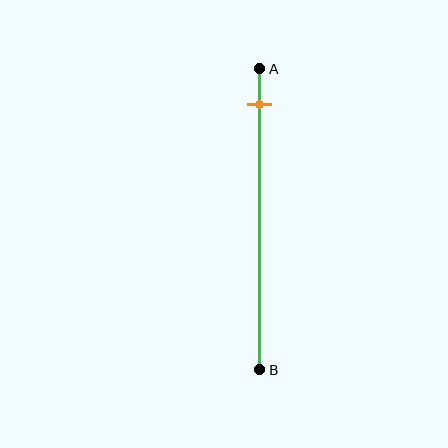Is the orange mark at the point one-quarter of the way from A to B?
No, the mark is at about 10% from A, not at the 25% one-quarter point.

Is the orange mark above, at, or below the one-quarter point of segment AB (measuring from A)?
The orange mark is above the one-quarter point of segment AB.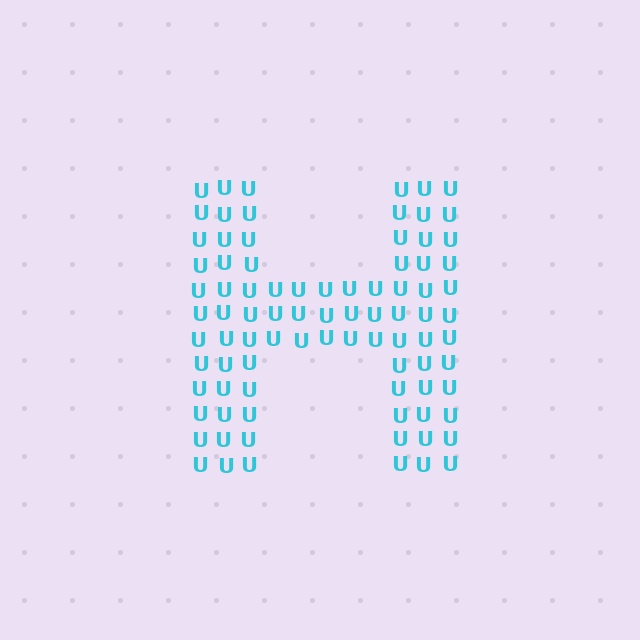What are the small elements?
The small elements are letter U's.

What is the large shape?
The large shape is the letter H.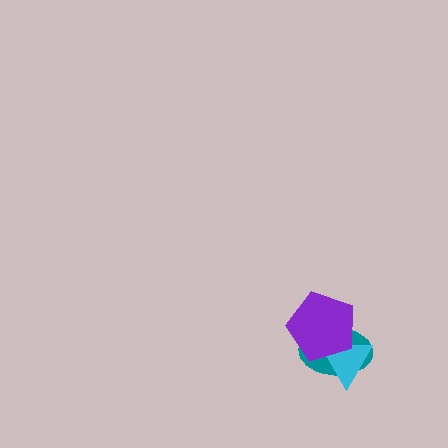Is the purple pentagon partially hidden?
No, no other shape covers it.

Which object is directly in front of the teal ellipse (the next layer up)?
The cyan triangle is directly in front of the teal ellipse.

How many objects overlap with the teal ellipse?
2 objects overlap with the teal ellipse.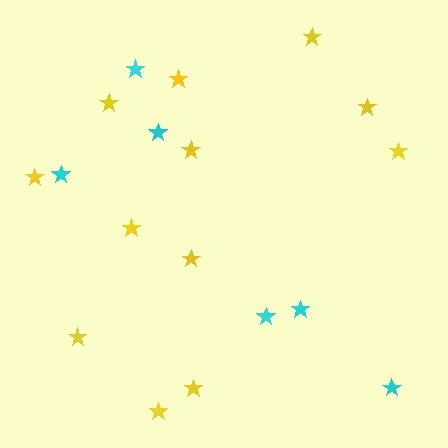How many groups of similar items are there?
There are 2 groups: one group of yellow stars (12) and one group of cyan stars (6).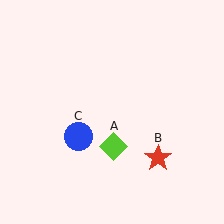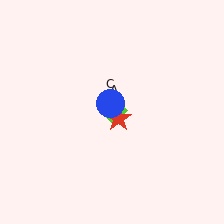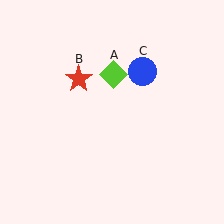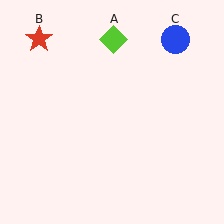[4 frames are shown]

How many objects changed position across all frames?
3 objects changed position: lime diamond (object A), red star (object B), blue circle (object C).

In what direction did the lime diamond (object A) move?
The lime diamond (object A) moved up.